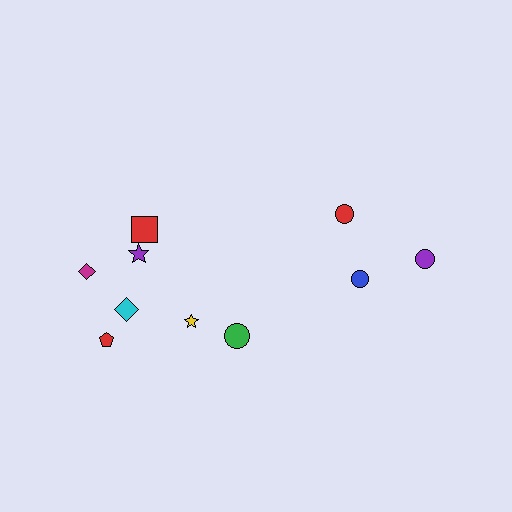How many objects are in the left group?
There are 7 objects.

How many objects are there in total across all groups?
There are 10 objects.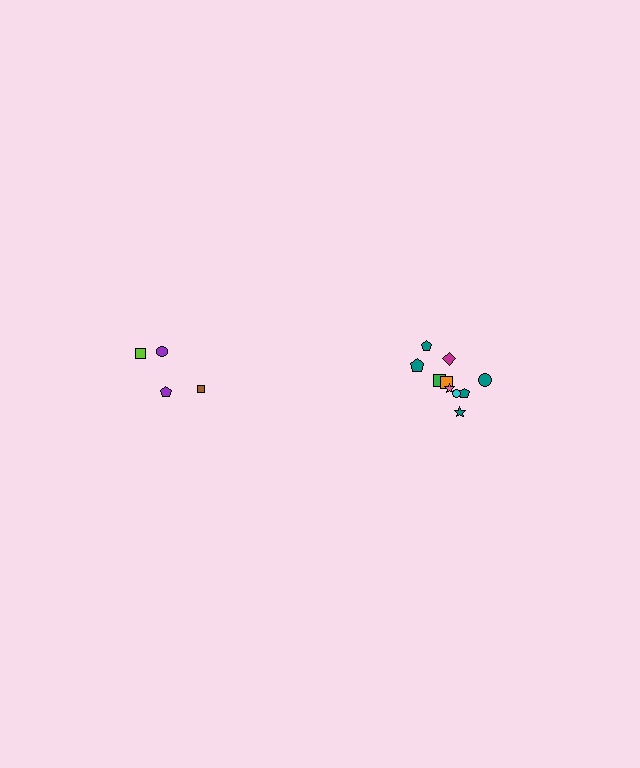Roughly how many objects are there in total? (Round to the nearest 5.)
Roughly 15 objects in total.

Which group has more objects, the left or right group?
The right group.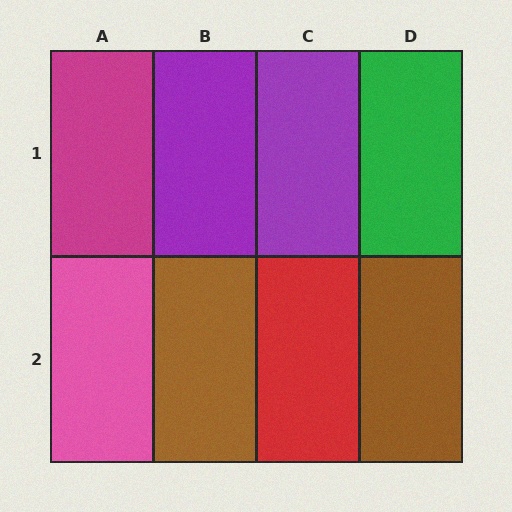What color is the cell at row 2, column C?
Red.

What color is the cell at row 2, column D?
Brown.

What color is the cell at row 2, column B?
Brown.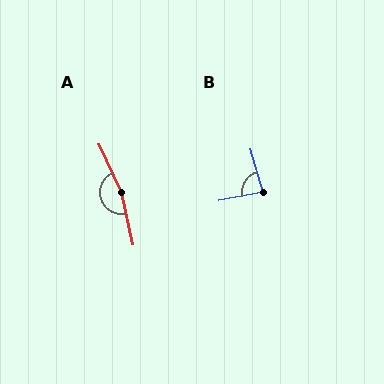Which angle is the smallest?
B, at approximately 85 degrees.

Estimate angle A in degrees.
Approximately 167 degrees.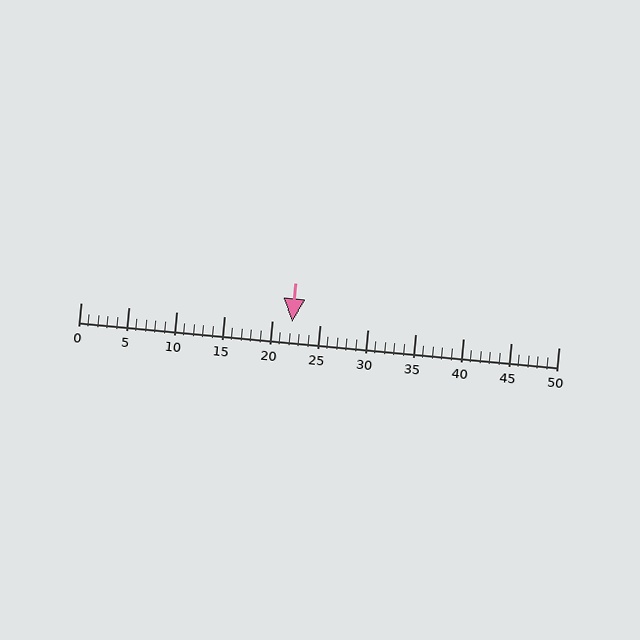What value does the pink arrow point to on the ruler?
The pink arrow points to approximately 22.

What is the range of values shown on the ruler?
The ruler shows values from 0 to 50.